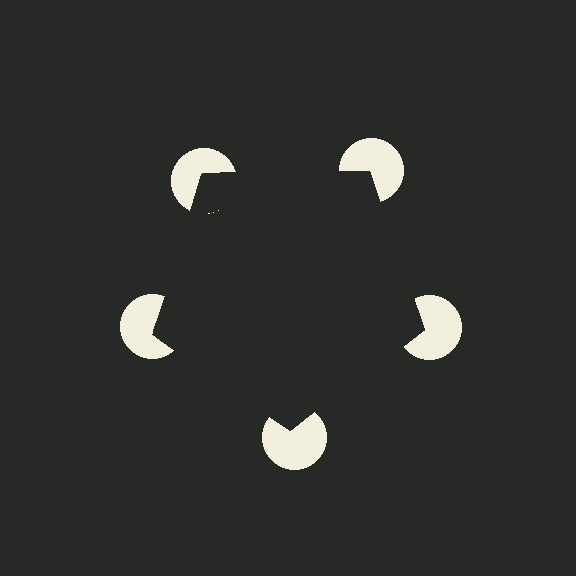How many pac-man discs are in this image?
There are 5 — one at each vertex of the illusory pentagon.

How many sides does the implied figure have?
5 sides.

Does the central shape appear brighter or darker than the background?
It typically appears slightly darker than the background, even though no actual brightness change is drawn.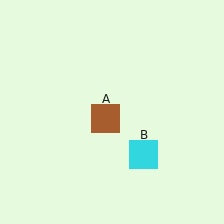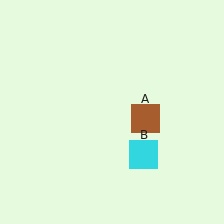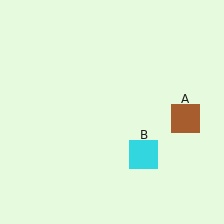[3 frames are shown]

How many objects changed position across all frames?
1 object changed position: brown square (object A).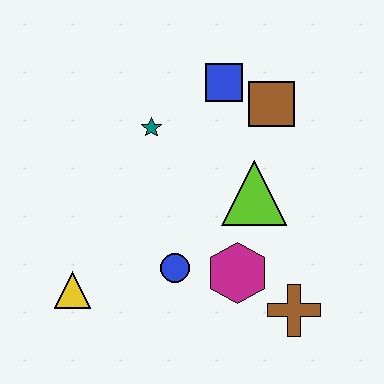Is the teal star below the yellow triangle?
No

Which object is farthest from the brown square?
The yellow triangle is farthest from the brown square.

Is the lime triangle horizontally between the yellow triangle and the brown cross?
Yes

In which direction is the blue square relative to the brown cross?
The blue square is above the brown cross.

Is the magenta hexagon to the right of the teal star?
Yes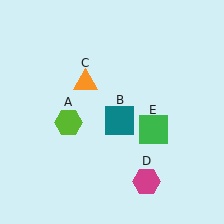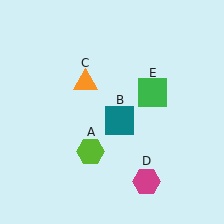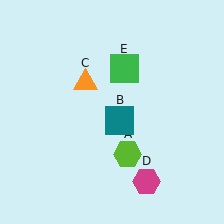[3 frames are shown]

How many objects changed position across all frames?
2 objects changed position: lime hexagon (object A), green square (object E).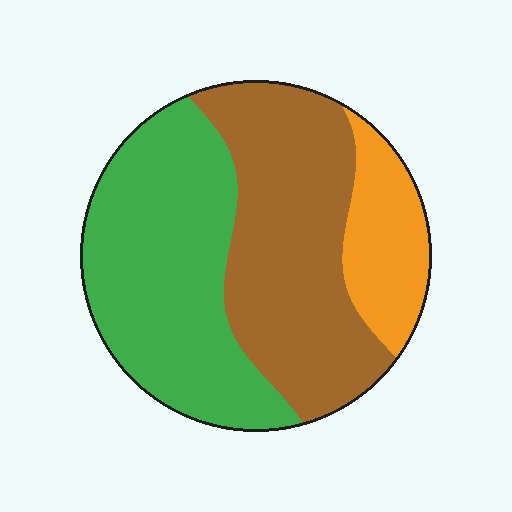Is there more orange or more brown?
Brown.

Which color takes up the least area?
Orange, at roughly 15%.